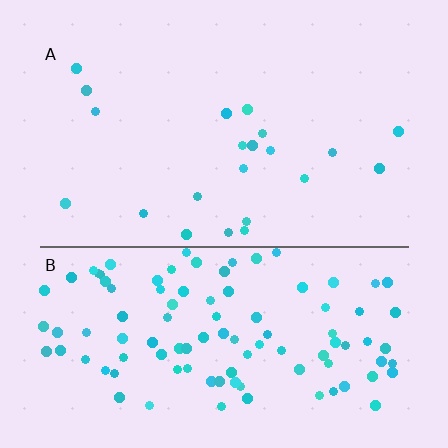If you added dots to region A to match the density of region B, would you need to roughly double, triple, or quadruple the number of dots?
Approximately quadruple.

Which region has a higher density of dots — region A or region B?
B (the bottom).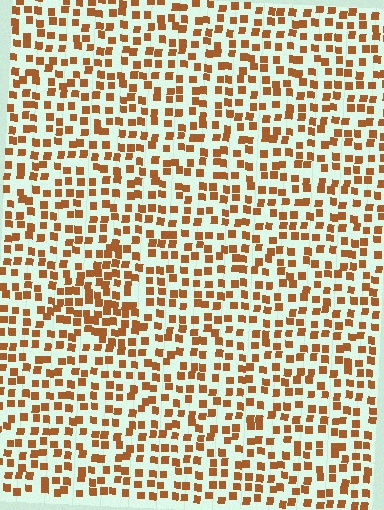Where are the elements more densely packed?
The elements are more densely packed inside the triangle boundary.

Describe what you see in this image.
The image contains small brown elements arranged at two different densities. A triangle-shaped region is visible where the elements are more densely packed than the surrounding area.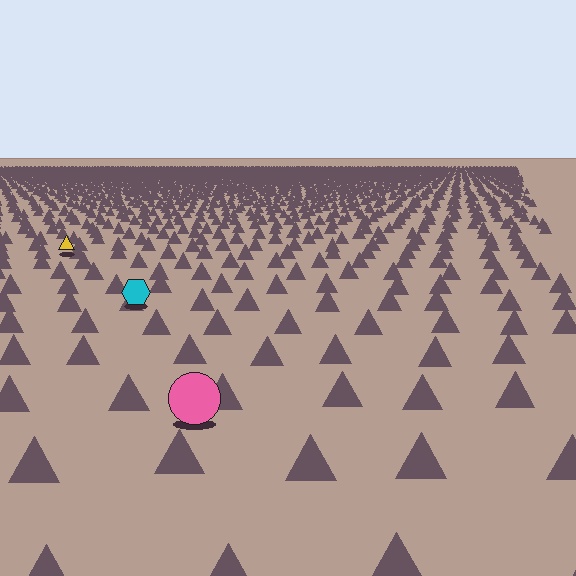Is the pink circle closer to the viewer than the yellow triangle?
Yes. The pink circle is closer — you can tell from the texture gradient: the ground texture is coarser near it.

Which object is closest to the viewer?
The pink circle is closest. The texture marks near it are larger and more spread out.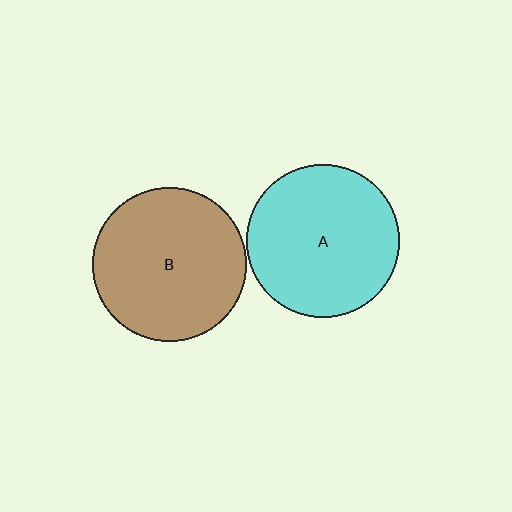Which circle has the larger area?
Circle B (brown).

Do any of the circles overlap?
No, none of the circles overlap.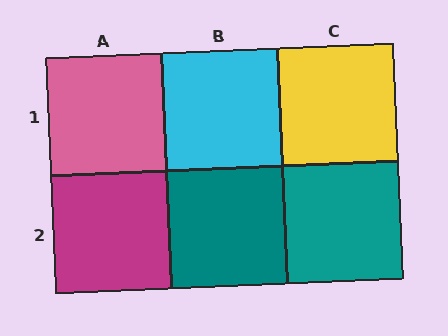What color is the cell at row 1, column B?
Cyan.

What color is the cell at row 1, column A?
Pink.